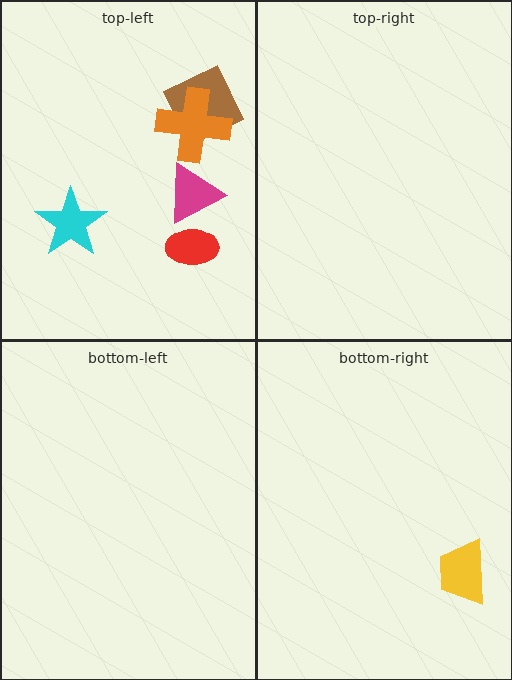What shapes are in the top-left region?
The cyan star, the brown diamond, the orange cross, the magenta triangle, the red ellipse.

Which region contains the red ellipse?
The top-left region.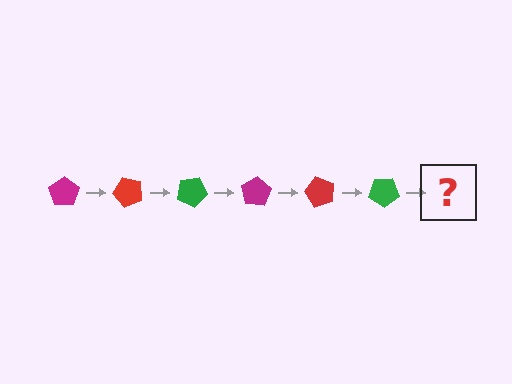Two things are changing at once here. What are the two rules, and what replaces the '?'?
The two rules are that it rotates 50 degrees each step and the color cycles through magenta, red, and green. The '?' should be a magenta pentagon, rotated 300 degrees from the start.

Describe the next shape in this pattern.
It should be a magenta pentagon, rotated 300 degrees from the start.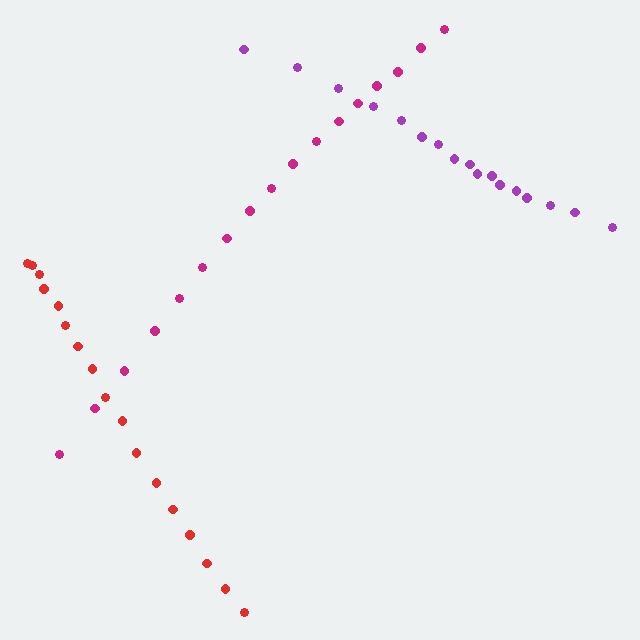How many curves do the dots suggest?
There are 3 distinct paths.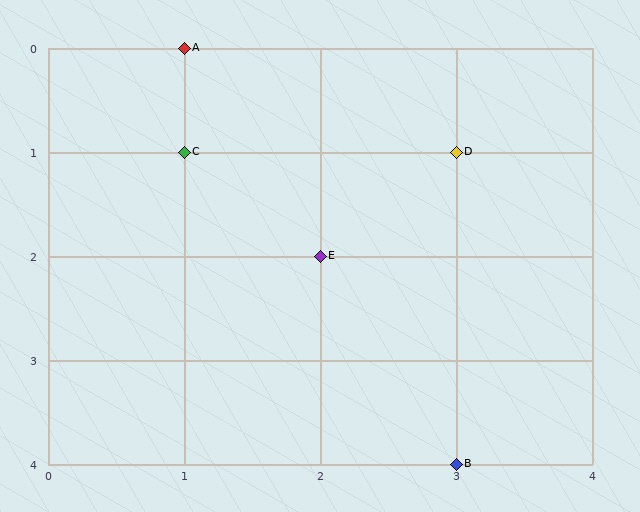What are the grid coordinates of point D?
Point D is at grid coordinates (3, 1).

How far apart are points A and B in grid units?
Points A and B are 2 columns and 4 rows apart (about 4.5 grid units diagonally).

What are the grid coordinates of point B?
Point B is at grid coordinates (3, 4).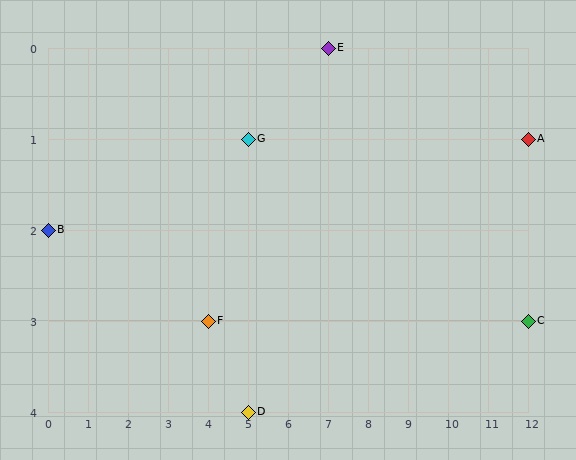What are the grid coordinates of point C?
Point C is at grid coordinates (12, 3).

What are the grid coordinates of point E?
Point E is at grid coordinates (7, 0).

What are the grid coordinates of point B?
Point B is at grid coordinates (0, 2).